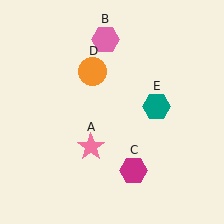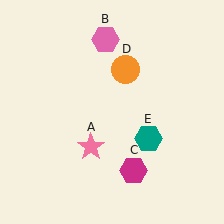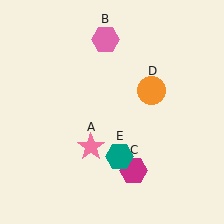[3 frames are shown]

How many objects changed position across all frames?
2 objects changed position: orange circle (object D), teal hexagon (object E).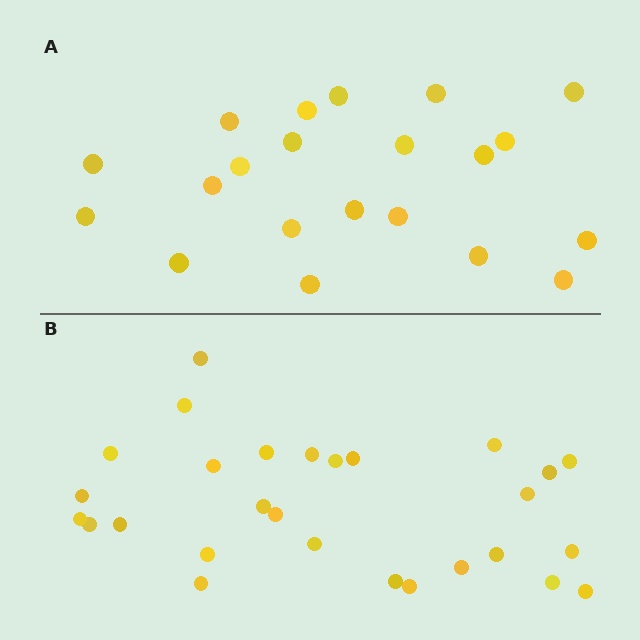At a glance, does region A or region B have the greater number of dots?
Region B (the bottom region) has more dots.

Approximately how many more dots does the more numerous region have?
Region B has roughly 8 or so more dots than region A.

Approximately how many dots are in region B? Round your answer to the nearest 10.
About 30 dots. (The exact count is 28, which rounds to 30.)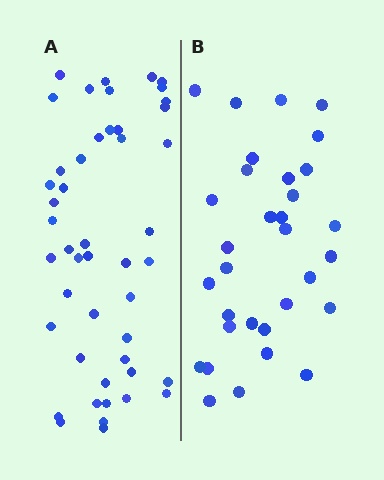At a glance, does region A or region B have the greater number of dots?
Region A (the left region) has more dots.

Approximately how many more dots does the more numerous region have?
Region A has approximately 15 more dots than region B.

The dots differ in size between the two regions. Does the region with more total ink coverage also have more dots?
No. Region B has more total ink coverage because its dots are larger, but region A actually contains more individual dots. Total area can be misleading — the number of items is what matters here.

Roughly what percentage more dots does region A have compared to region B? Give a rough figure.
About 45% more.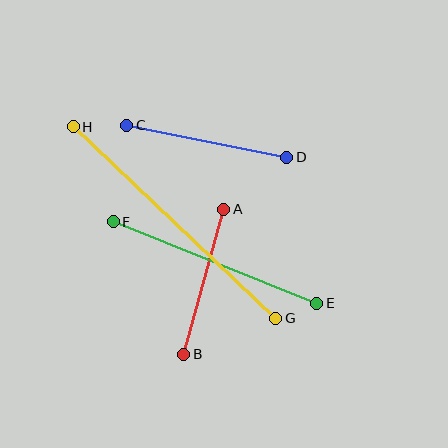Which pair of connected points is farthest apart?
Points G and H are farthest apart.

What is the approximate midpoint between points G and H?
The midpoint is at approximately (175, 223) pixels.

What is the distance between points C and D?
The distance is approximately 163 pixels.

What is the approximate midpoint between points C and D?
The midpoint is at approximately (207, 141) pixels.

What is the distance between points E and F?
The distance is approximately 219 pixels.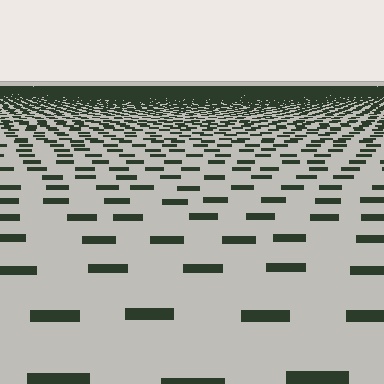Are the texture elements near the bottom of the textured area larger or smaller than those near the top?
Larger. Near the bottom, elements are closer to the viewer and appear at a bigger on-screen size.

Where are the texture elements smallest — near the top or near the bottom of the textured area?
Near the top.